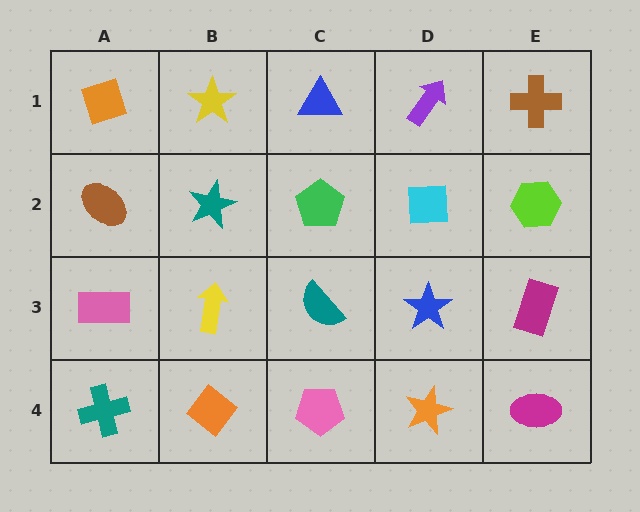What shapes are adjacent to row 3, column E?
A lime hexagon (row 2, column E), a magenta ellipse (row 4, column E), a blue star (row 3, column D).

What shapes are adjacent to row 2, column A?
An orange diamond (row 1, column A), a pink rectangle (row 3, column A), a teal star (row 2, column B).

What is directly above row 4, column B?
A yellow arrow.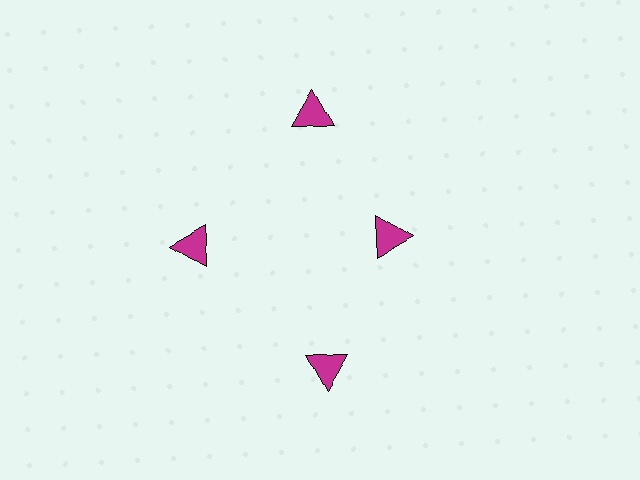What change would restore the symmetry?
The symmetry would be restored by moving it outward, back onto the ring so that all 4 triangles sit at equal angles and equal distance from the center.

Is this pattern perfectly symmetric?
No. The 4 magenta triangles are arranged in a ring, but one element near the 3 o'clock position is pulled inward toward the center, breaking the 4-fold rotational symmetry.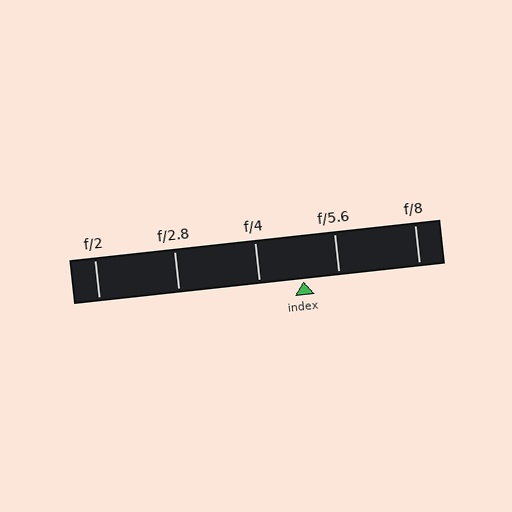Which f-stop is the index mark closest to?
The index mark is closest to f/5.6.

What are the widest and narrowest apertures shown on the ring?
The widest aperture shown is f/2 and the narrowest is f/8.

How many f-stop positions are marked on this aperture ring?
There are 5 f-stop positions marked.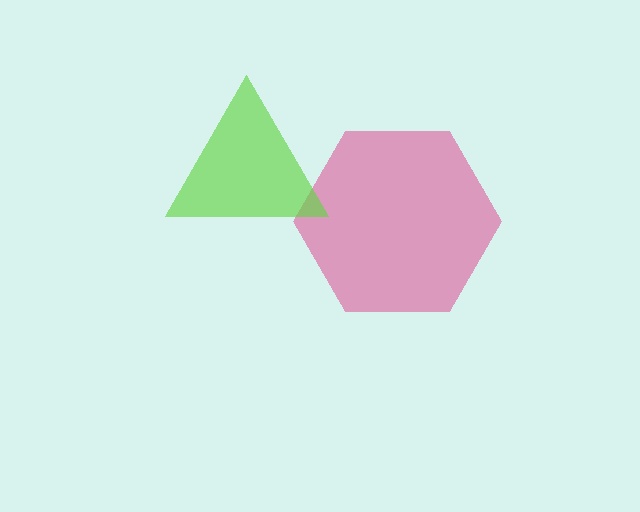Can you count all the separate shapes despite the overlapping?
Yes, there are 2 separate shapes.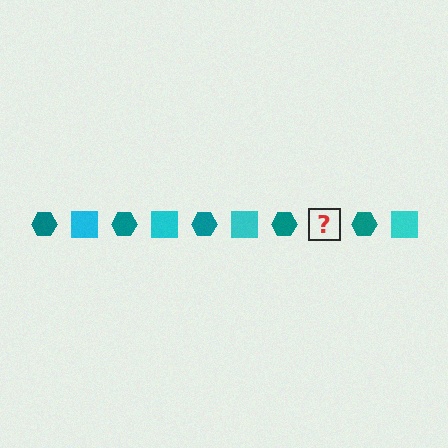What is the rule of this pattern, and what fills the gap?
The rule is that the pattern alternates between teal hexagon and cyan square. The gap should be filled with a cyan square.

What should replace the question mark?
The question mark should be replaced with a cyan square.